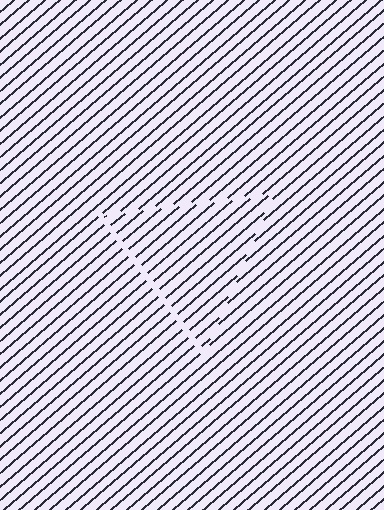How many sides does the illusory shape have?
3 sides — the line-ends trace a triangle.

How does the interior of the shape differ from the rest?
The interior of the shape contains the same grating, shifted by half a period — the contour is defined by the phase discontinuity where line-ends from the inner and outer gratings abut.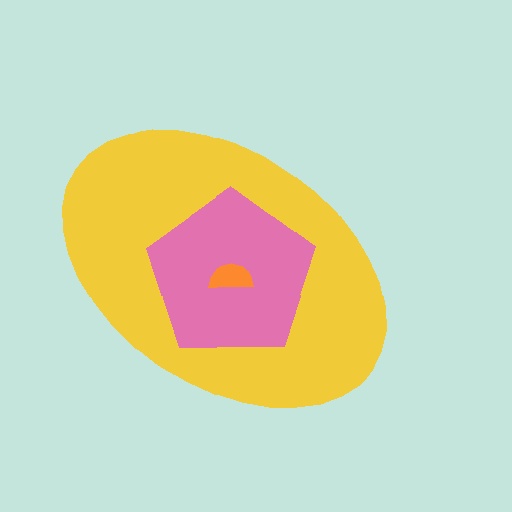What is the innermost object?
The orange semicircle.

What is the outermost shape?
The yellow ellipse.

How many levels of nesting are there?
3.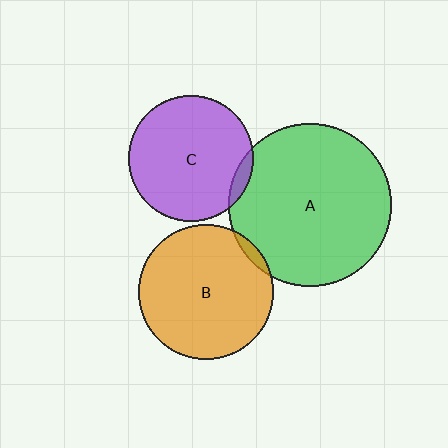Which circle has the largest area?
Circle A (green).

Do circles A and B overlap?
Yes.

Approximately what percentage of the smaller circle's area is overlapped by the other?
Approximately 5%.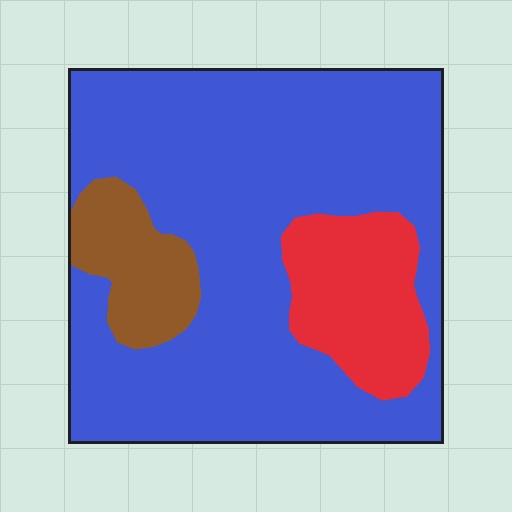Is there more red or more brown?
Red.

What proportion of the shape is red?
Red covers about 15% of the shape.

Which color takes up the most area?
Blue, at roughly 75%.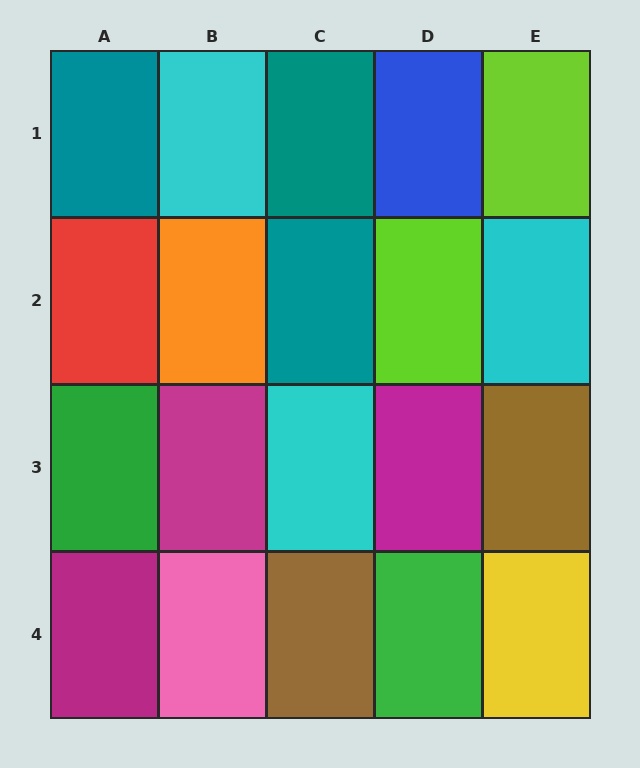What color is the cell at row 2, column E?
Cyan.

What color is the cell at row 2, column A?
Red.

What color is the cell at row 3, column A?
Green.